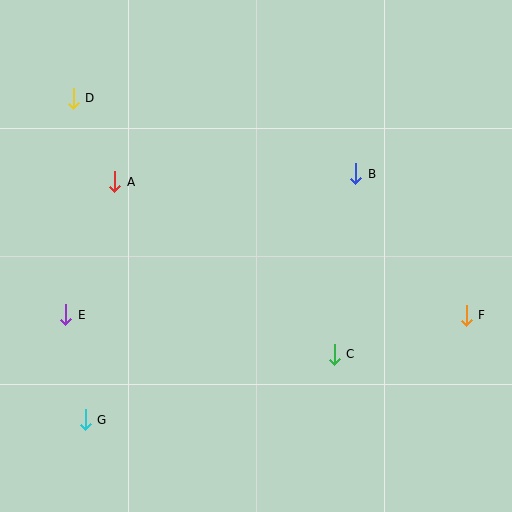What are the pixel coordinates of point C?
Point C is at (334, 354).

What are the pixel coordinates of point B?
Point B is at (356, 174).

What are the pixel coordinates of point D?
Point D is at (73, 98).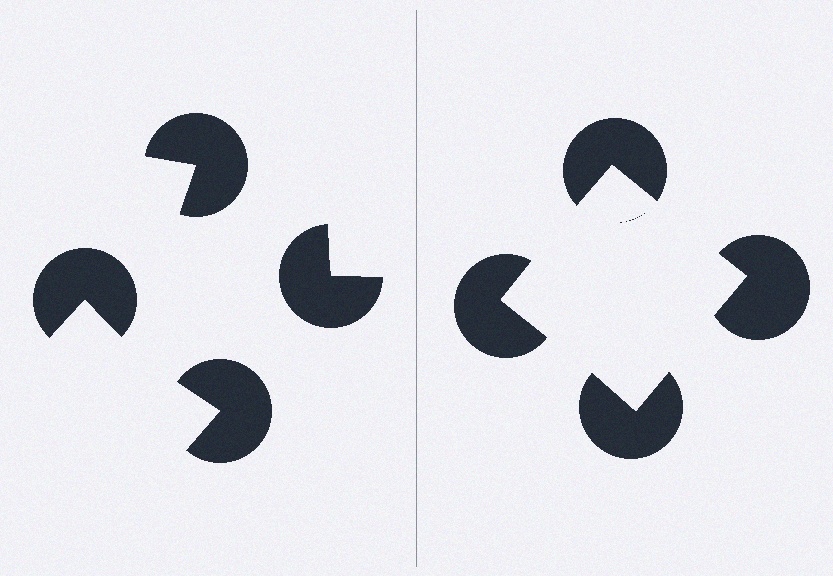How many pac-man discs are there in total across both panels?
8 — 4 on each side.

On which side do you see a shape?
An illusory square appears on the right side. On the left side the wedge cuts are rotated, so no coherent shape forms.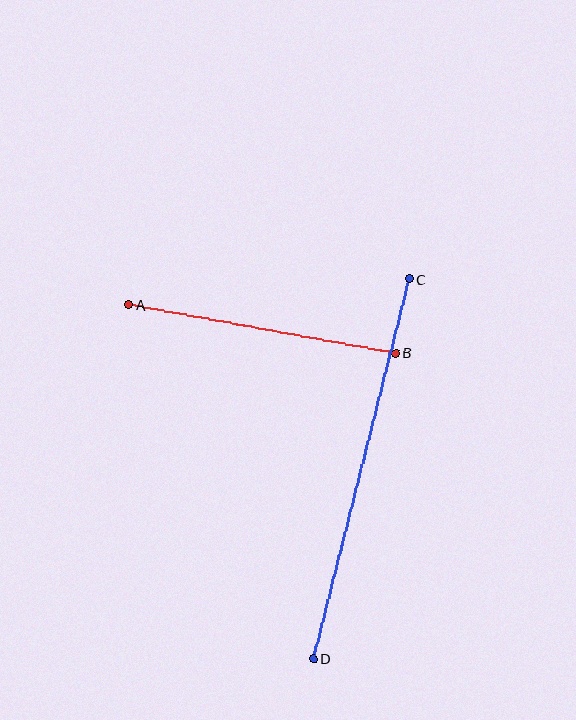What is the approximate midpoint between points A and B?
The midpoint is at approximately (262, 329) pixels.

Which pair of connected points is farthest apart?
Points C and D are farthest apart.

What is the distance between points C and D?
The distance is approximately 392 pixels.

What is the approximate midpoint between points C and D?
The midpoint is at approximately (361, 469) pixels.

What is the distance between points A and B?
The distance is approximately 271 pixels.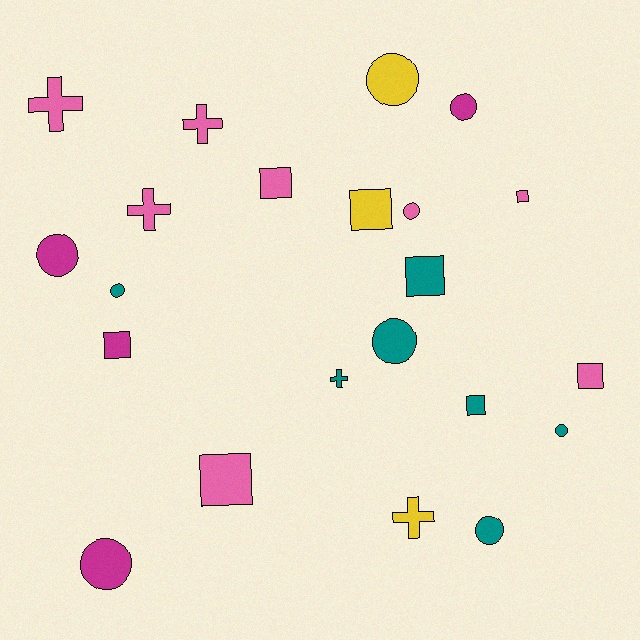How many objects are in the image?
There are 22 objects.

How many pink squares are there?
There are 4 pink squares.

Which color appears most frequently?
Pink, with 8 objects.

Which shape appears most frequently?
Circle, with 9 objects.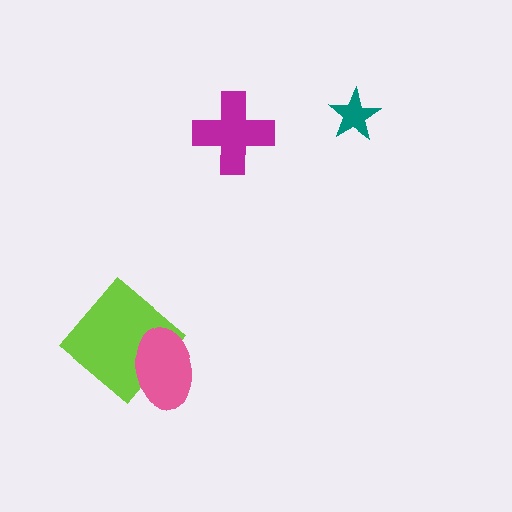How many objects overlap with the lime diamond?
1 object overlaps with the lime diamond.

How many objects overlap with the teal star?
0 objects overlap with the teal star.